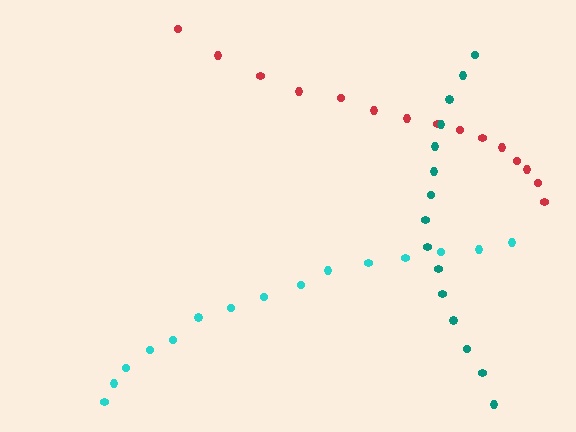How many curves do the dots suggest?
There are 3 distinct paths.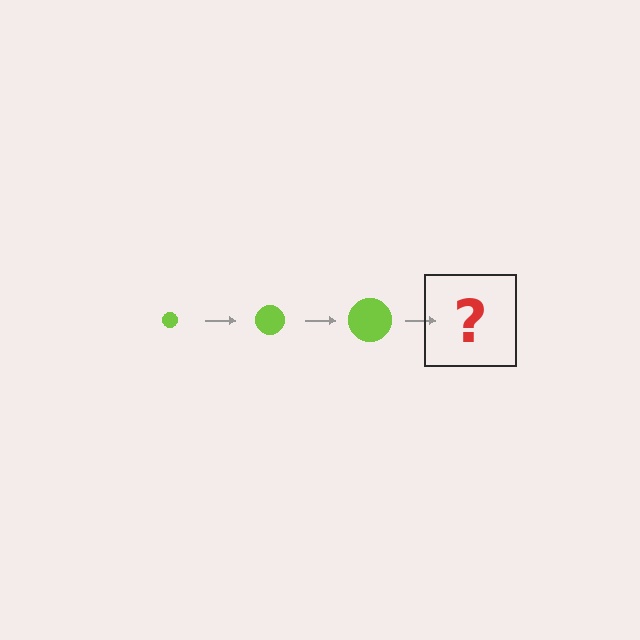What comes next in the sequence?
The next element should be a lime circle, larger than the previous one.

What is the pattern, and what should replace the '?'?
The pattern is that the circle gets progressively larger each step. The '?' should be a lime circle, larger than the previous one.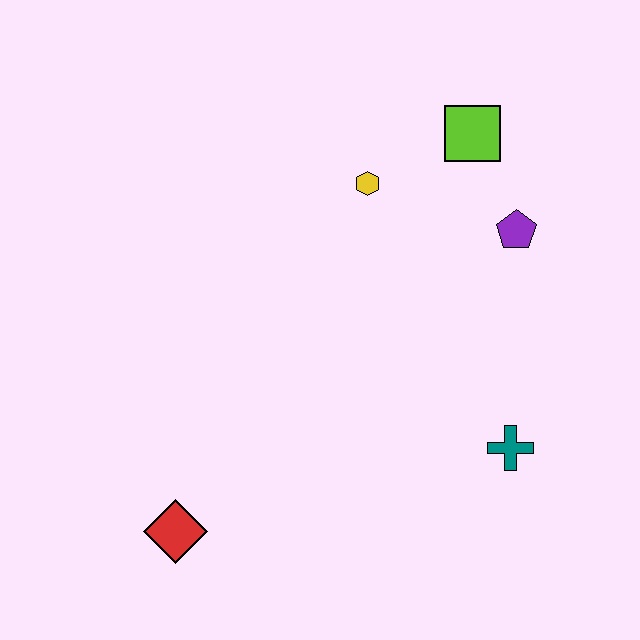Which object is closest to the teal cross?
The purple pentagon is closest to the teal cross.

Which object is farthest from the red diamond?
The lime square is farthest from the red diamond.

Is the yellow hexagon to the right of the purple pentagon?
No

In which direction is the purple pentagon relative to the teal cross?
The purple pentagon is above the teal cross.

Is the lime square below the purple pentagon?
No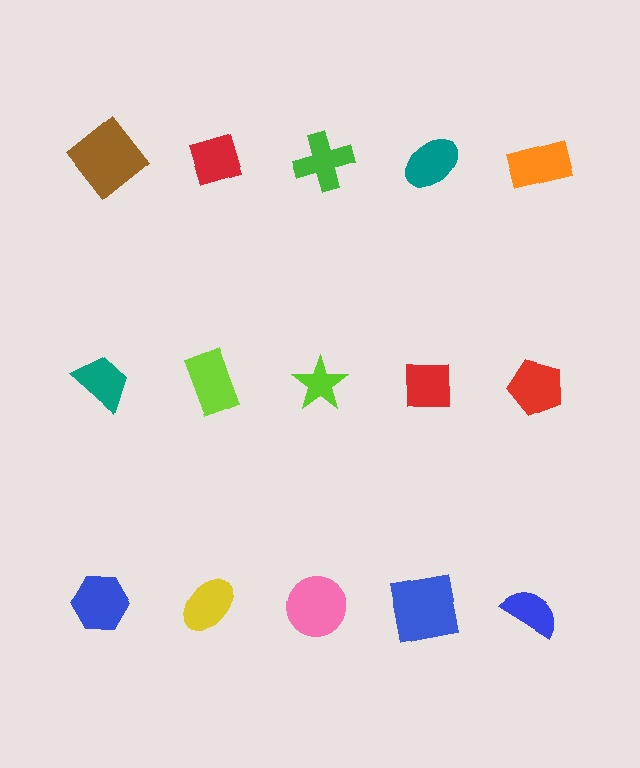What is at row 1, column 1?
A brown diamond.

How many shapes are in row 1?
5 shapes.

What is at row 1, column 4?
A teal ellipse.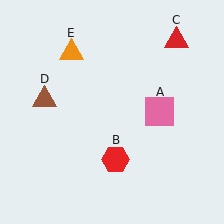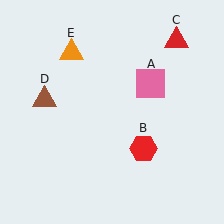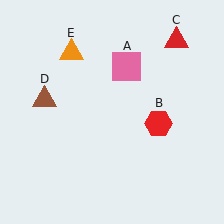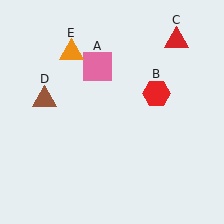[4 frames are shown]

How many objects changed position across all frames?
2 objects changed position: pink square (object A), red hexagon (object B).